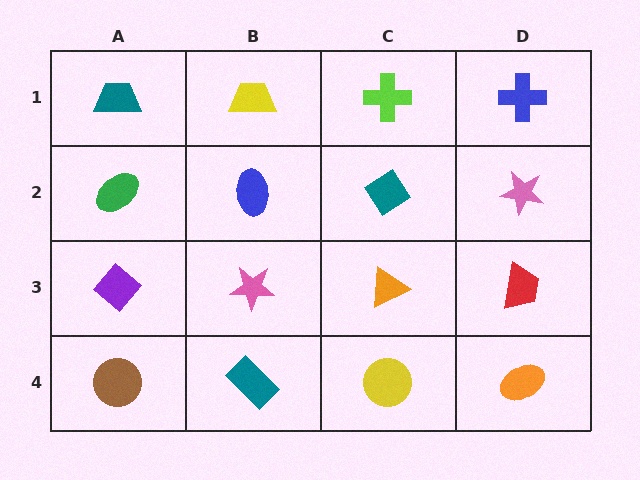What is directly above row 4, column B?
A pink star.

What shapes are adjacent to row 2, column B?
A yellow trapezoid (row 1, column B), a pink star (row 3, column B), a green ellipse (row 2, column A), a teal diamond (row 2, column C).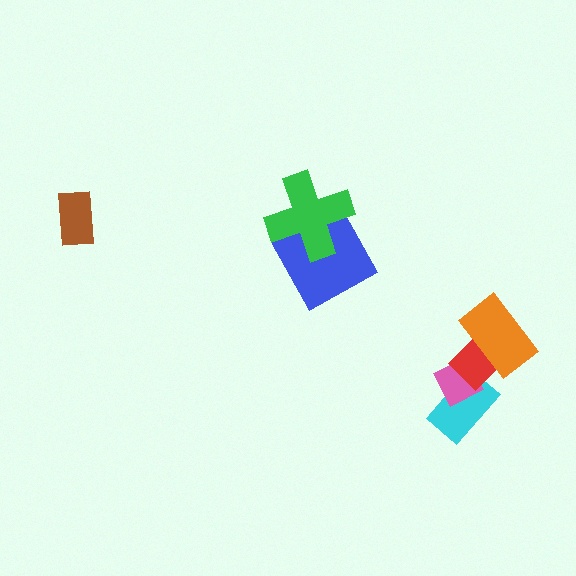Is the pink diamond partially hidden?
Yes, it is partially covered by another shape.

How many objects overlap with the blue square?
1 object overlaps with the blue square.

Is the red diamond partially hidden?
Yes, it is partially covered by another shape.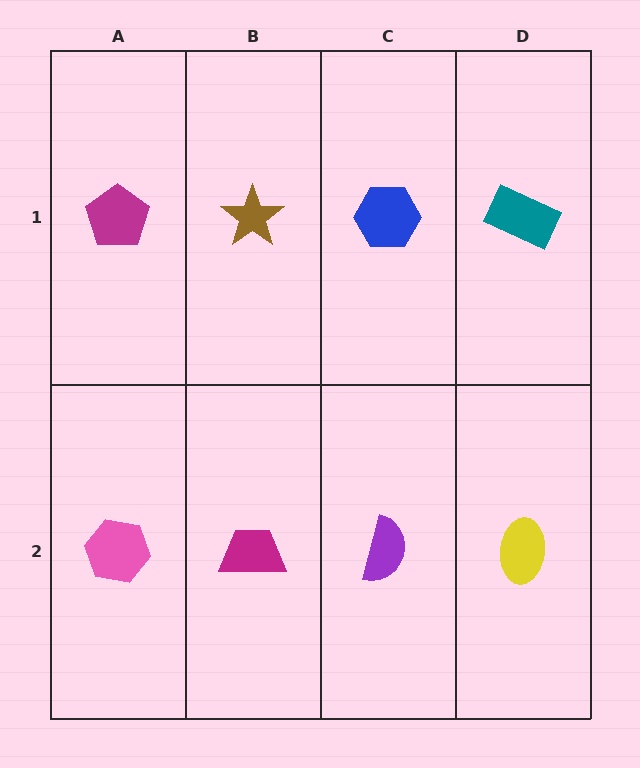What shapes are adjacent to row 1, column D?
A yellow ellipse (row 2, column D), a blue hexagon (row 1, column C).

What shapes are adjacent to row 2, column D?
A teal rectangle (row 1, column D), a purple semicircle (row 2, column C).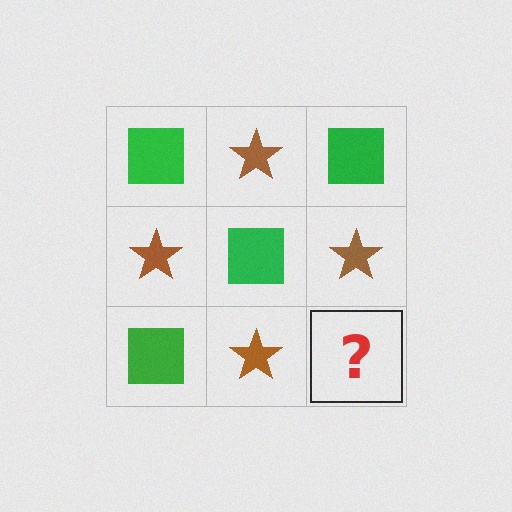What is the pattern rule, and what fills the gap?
The rule is that it alternates green square and brown star in a checkerboard pattern. The gap should be filled with a green square.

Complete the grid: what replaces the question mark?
The question mark should be replaced with a green square.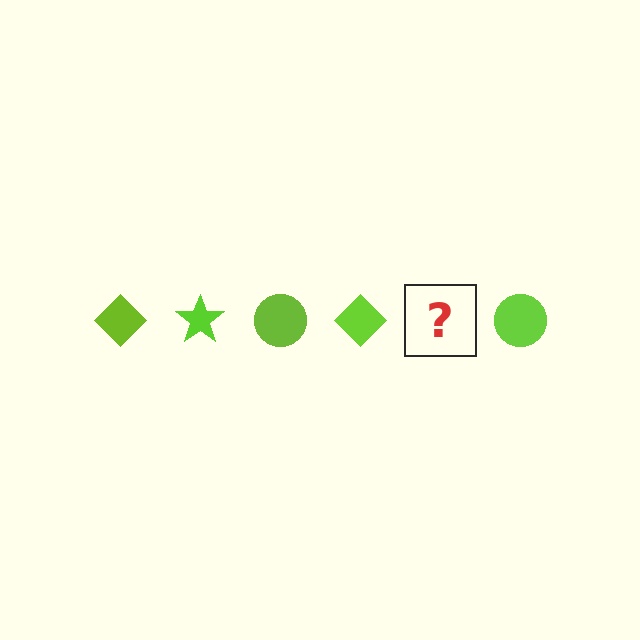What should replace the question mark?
The question mark should be replaced with a lime star.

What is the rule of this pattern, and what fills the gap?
The rule is that the pattern cycles through diamond, star, circle shapes in lime. The gap should be filled with a lime star.